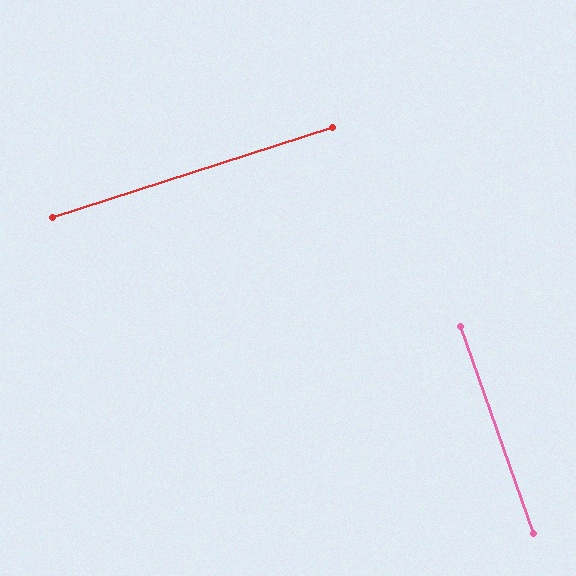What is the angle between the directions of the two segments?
Approximately 88 degrees.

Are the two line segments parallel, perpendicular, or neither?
Perpendicular — they meet at approximately 88°.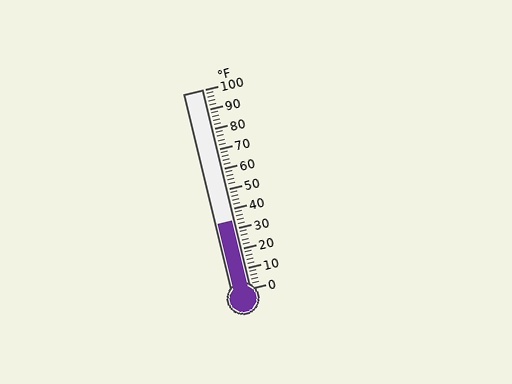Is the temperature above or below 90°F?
The temperature is below 90°F.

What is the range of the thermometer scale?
The thermometer scale ranges from 0°F to 100°F.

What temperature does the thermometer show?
The thermometer shows approximately 34°F.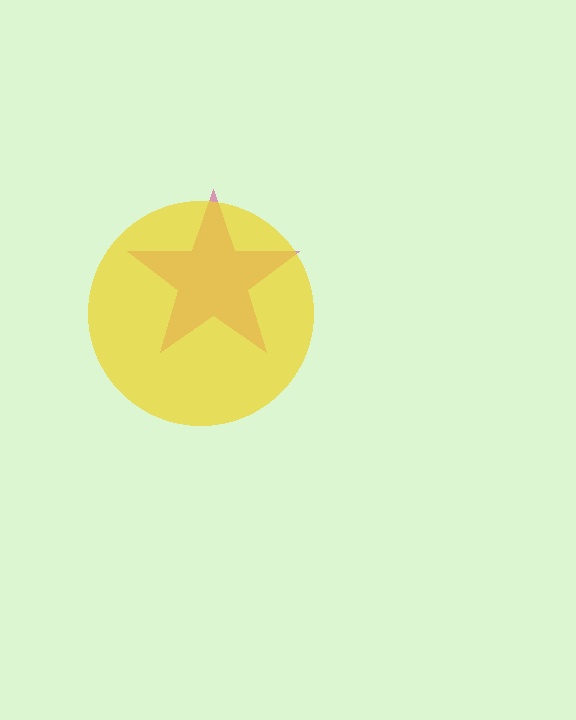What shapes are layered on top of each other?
The layered shapes are: a magenta star, a yellow circle.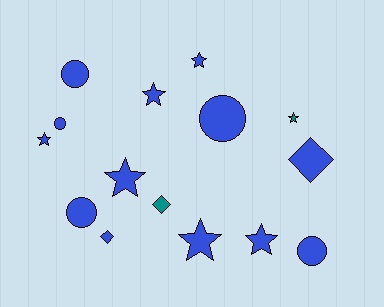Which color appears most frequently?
Blue, with 13 objects.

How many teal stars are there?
There is 1 teal star.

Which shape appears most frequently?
Star, with 7 objects.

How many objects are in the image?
There are 15 objects.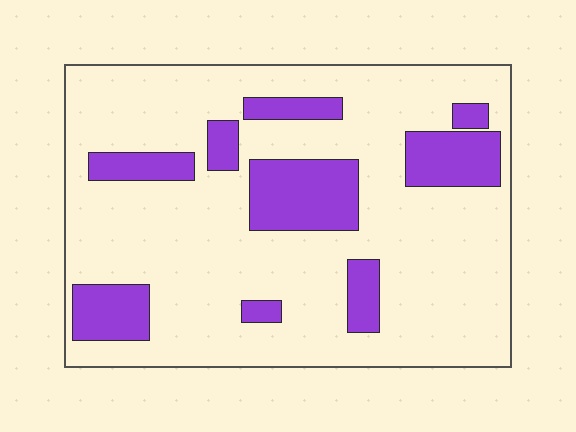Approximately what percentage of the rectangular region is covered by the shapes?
Approximately 20%.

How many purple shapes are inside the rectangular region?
9.